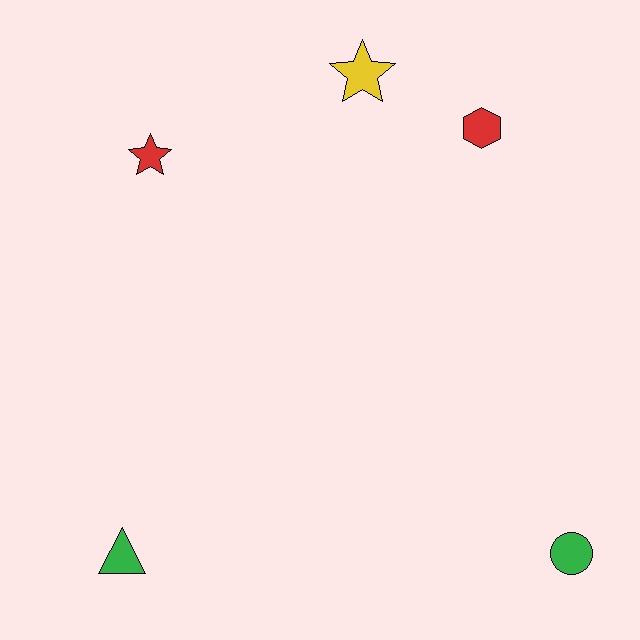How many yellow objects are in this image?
There is 1 yellow object.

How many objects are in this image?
There are 5 objects.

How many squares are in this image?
There are no squares.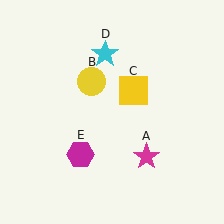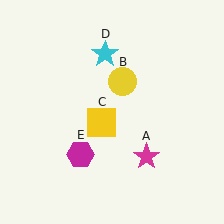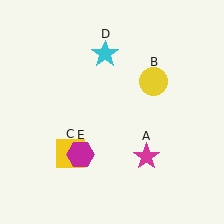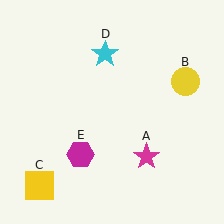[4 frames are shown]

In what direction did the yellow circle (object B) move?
The yellow circle (object B) moved right.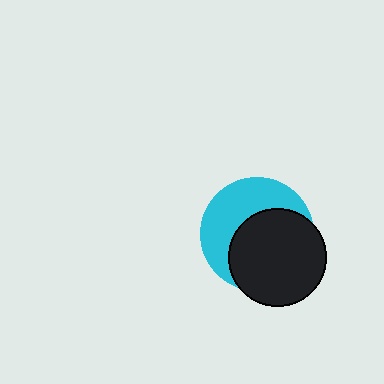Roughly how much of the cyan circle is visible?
About half of it is visible (roughly 45%).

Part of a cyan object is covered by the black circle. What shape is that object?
It is a circle.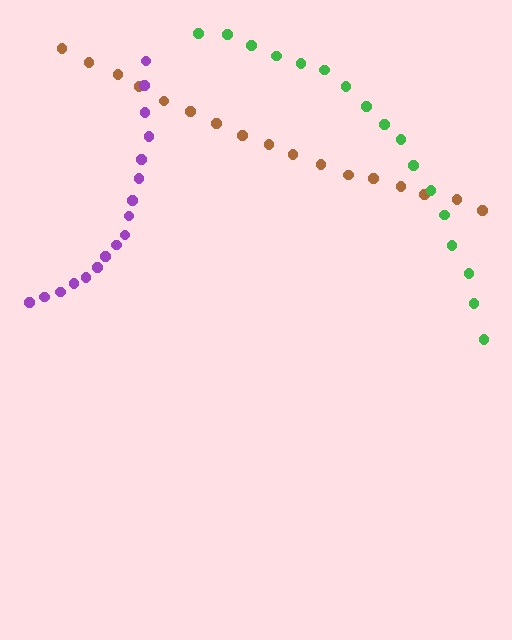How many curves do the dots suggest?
There are 3 distinct paths.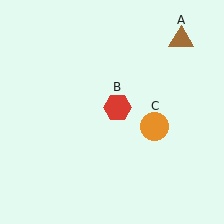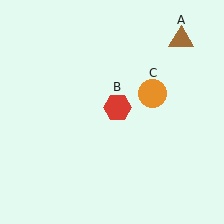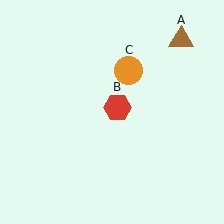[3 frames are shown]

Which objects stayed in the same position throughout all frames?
Brown triangle (object A) and red hexagon (object B) remained stationary.